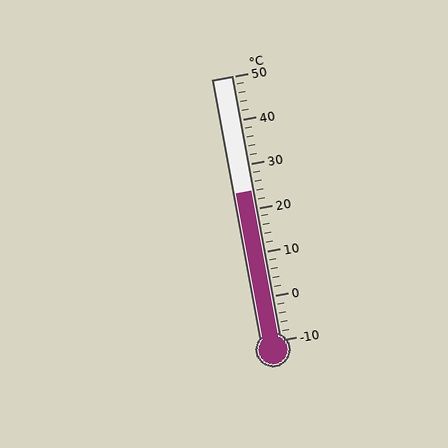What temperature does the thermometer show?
The thermometer shows approximately 24°C.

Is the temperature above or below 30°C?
The temperature is below 30°C.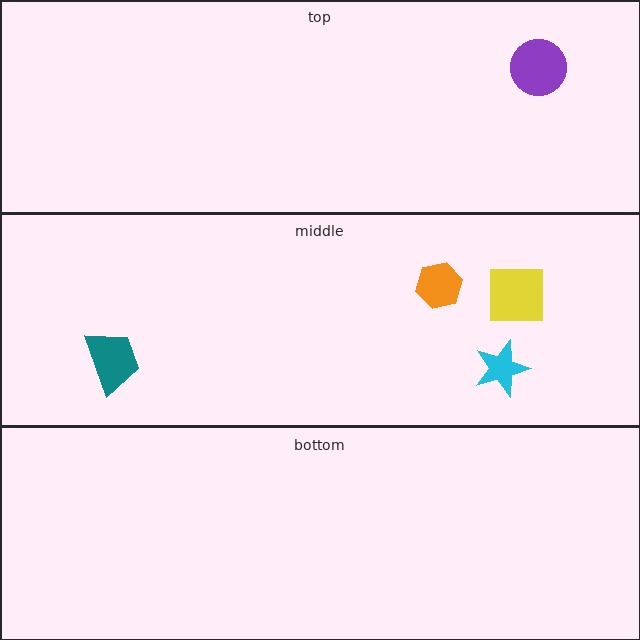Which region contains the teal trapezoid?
The middle region.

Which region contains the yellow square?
The middle region.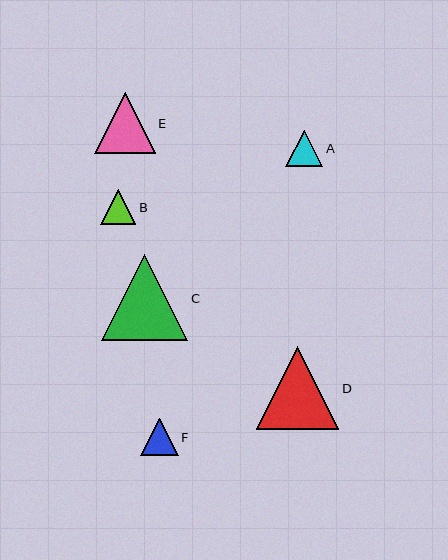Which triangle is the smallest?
Triangle B is the smallest with a size of approximately 36 pixels.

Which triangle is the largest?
Triangle C is the largest with a size of approximately 87 pixels.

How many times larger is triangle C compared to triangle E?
Triangle C is approximately 1.4 times the size of triangle E.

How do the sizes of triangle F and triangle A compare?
Triangle F and triangle A are approximately the same size.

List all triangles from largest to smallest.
From largest to smallest: C, D, E, F, A, B.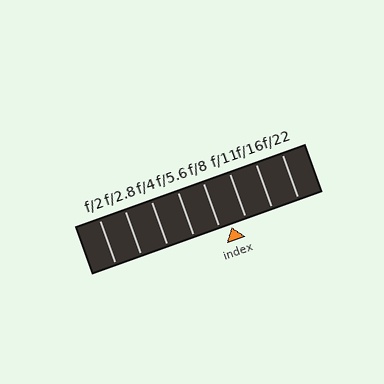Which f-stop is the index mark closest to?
The index mark is closest to f/8.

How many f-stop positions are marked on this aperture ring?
There are 8 f-stop positions marked.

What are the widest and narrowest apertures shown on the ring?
The widest aperture shown is f/2 and the narrowest is f/22.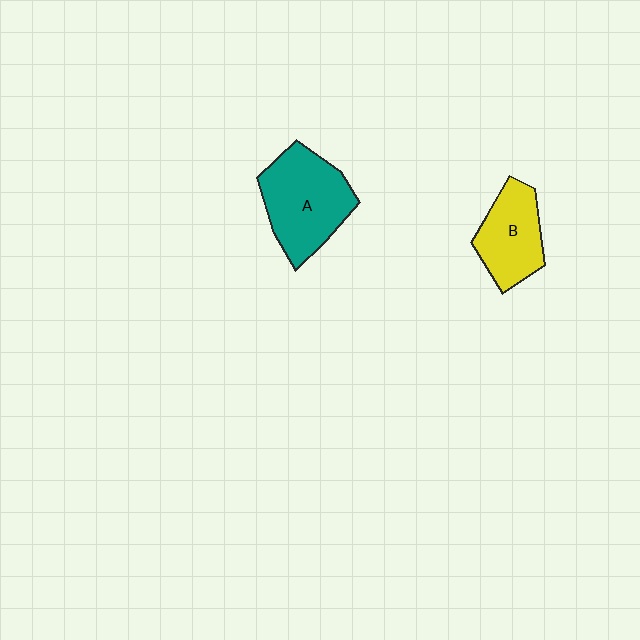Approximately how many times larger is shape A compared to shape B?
Approximately 1.4 times.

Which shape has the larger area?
Shape A (teal).